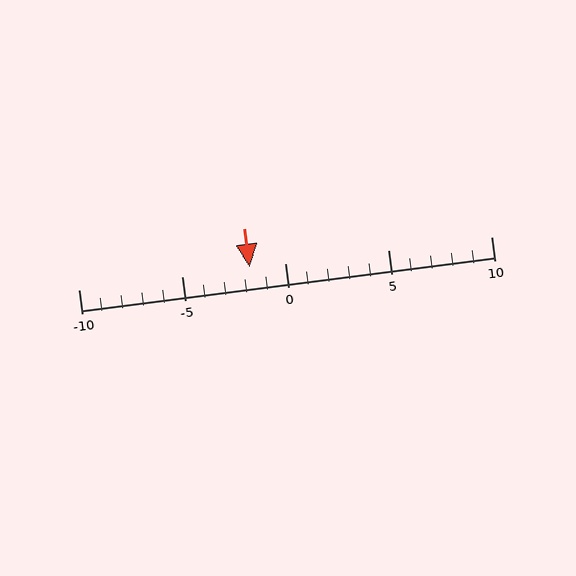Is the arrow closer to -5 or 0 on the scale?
The arrow is closer to 0.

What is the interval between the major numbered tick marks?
The major tick marks are spaced 5 units apart.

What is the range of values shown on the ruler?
The ruler shows values from -10 to 10.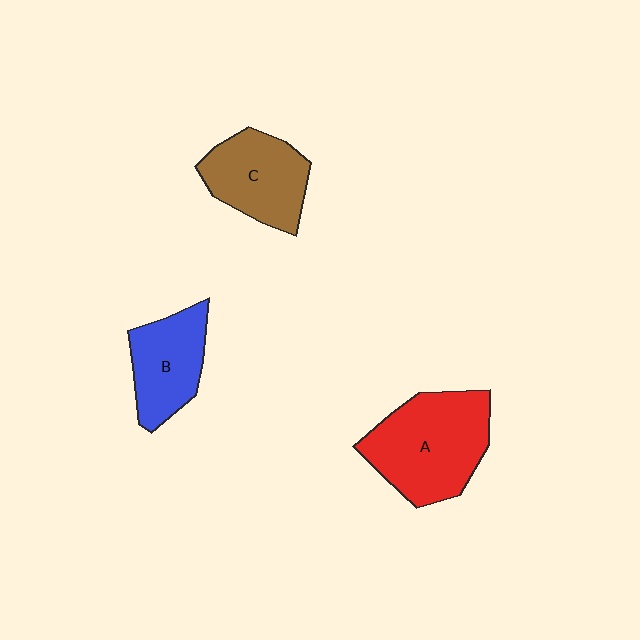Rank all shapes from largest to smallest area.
From largest to smallest: A (red), C (brown), B (blue).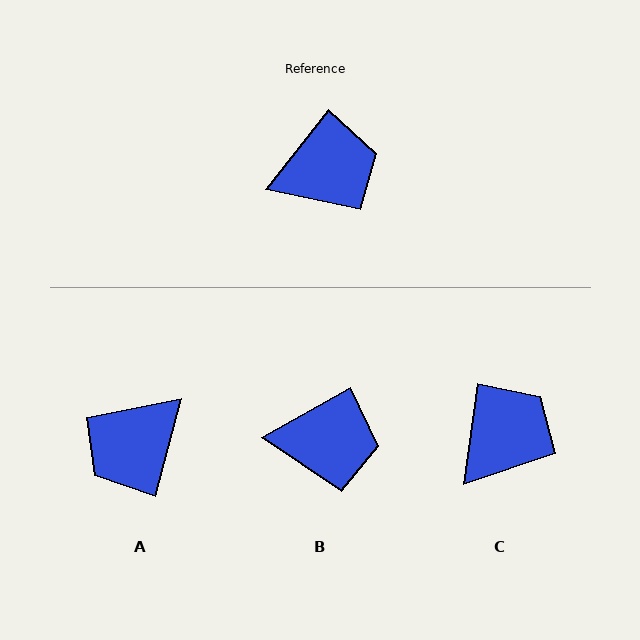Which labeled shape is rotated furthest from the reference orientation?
A, about 156 degrees away.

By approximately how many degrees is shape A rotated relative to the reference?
Approximately 156 degrees clockwise.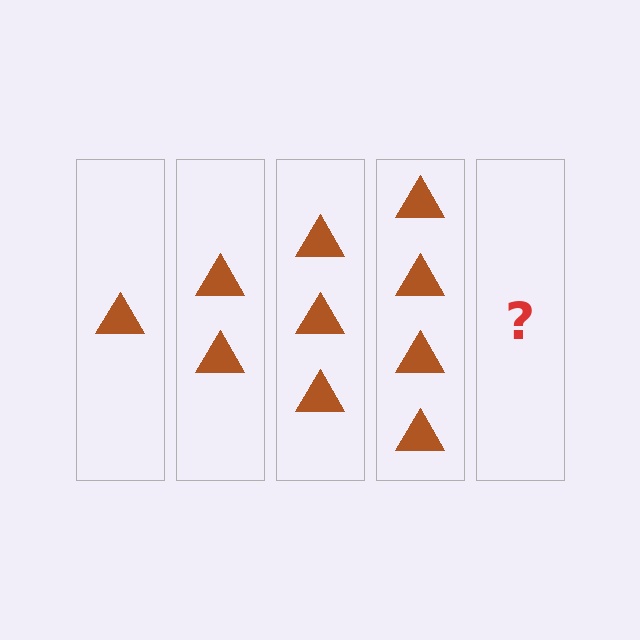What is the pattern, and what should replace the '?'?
The pattern is that each step adds one more triangle. The '?' should be 5 triangles.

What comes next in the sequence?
The next element should be 5 triangles.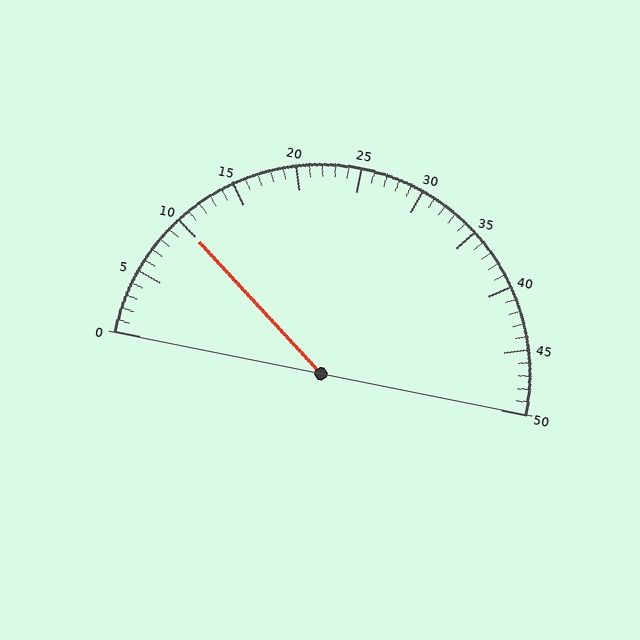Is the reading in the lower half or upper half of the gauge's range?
The reading is in the lower half of the range (0 to 50).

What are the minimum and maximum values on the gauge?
The gauge ranges from 0 to 50.